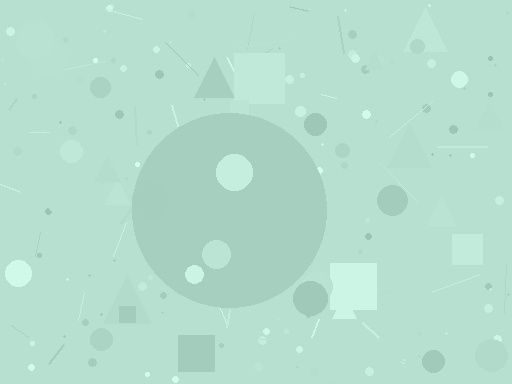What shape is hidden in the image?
A circle is hidden in the image.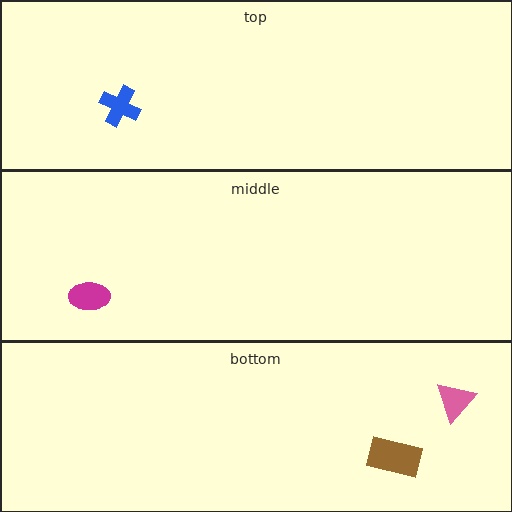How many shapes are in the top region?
1.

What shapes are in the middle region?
The magenta ellipse.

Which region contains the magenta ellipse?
The middle region.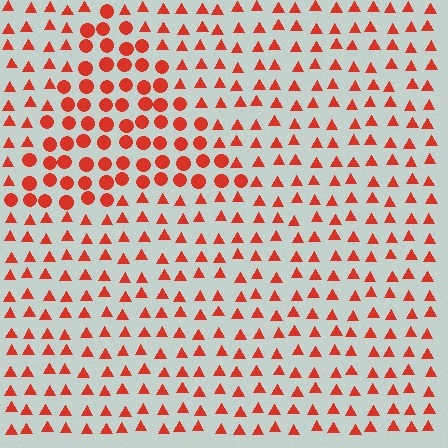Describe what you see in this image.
The image is filled with small red elements arranged in a uniform grid. A triangle-shaped region contains circles, while the surrounding area contains triangles. The boundary is defined purely by the change in element shape.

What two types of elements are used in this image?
The image uses circles inside the triangle region and triangles outside it.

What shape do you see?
I see a triangle.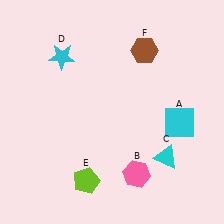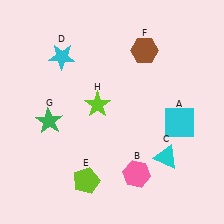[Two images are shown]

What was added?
A green star (G), a lime star (H) were added in Image 2.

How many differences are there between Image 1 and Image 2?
There are 2 differences between the two images.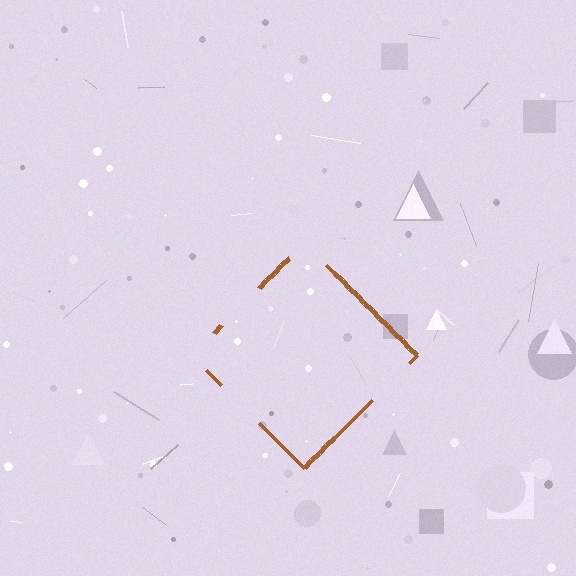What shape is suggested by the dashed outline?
The dashed outline suggests a diamond.